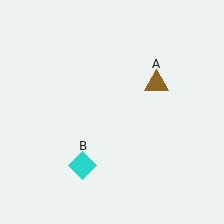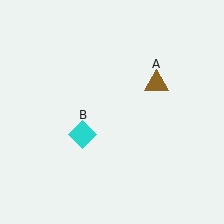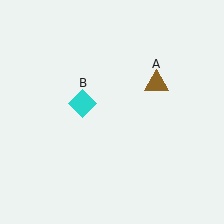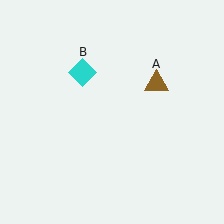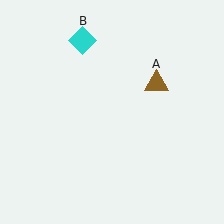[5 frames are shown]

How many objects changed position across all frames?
1 object changed position: cyan diamond (object B).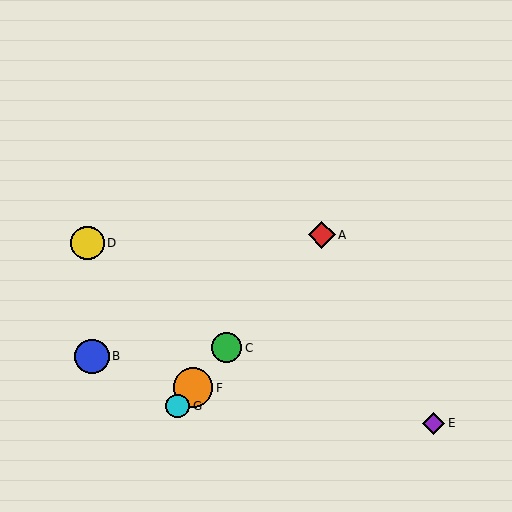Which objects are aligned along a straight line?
Objects A, C, F, G are aligned along a straight line.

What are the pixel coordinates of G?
Object G is at (178, 406).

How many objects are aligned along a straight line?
4 objects (A, C, F, G) are aligned along a straight line.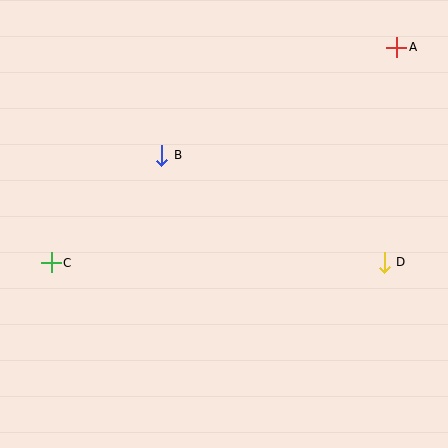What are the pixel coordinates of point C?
Point C is at (51, 263).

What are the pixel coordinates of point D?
Point D is at (384, 262).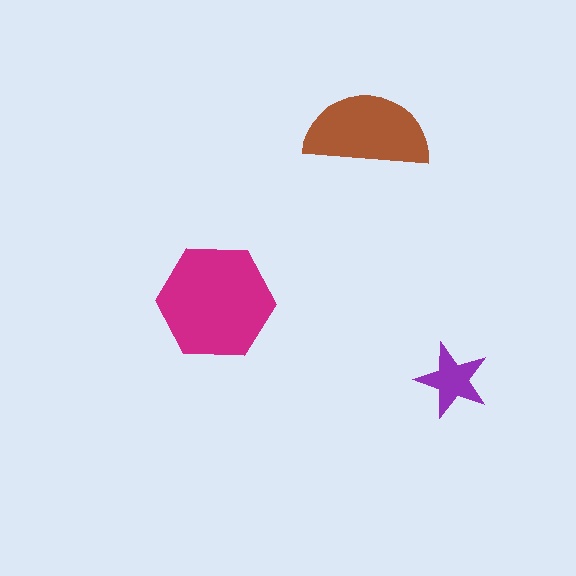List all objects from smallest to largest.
The purple star, the brown semicircle, the magenta hexagon.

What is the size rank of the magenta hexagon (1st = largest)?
1st.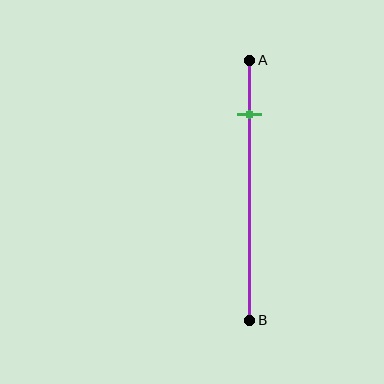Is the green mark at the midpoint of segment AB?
No, the mark is at about 20% from A, not at the 50% midpoint.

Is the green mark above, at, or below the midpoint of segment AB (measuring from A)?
The green mark is above the midpoint of segment AB.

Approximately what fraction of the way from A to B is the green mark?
The green mark is approximately 20% of the way from A to B.